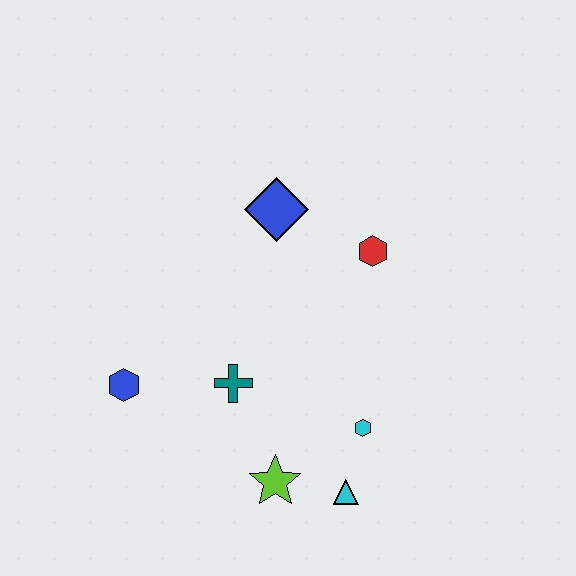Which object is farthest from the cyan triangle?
The blue diamond is farthest from the cyan triangle.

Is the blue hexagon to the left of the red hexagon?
Yes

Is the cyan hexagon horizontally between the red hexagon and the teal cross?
Yes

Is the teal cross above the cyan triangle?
Yes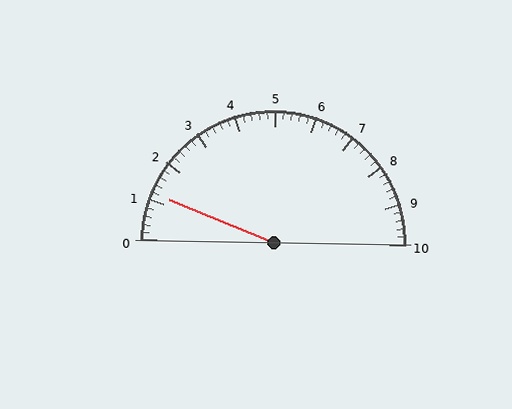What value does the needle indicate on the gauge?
The needle indicates approximately 1.2.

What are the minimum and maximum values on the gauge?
The gauge ranges from 0 to 10.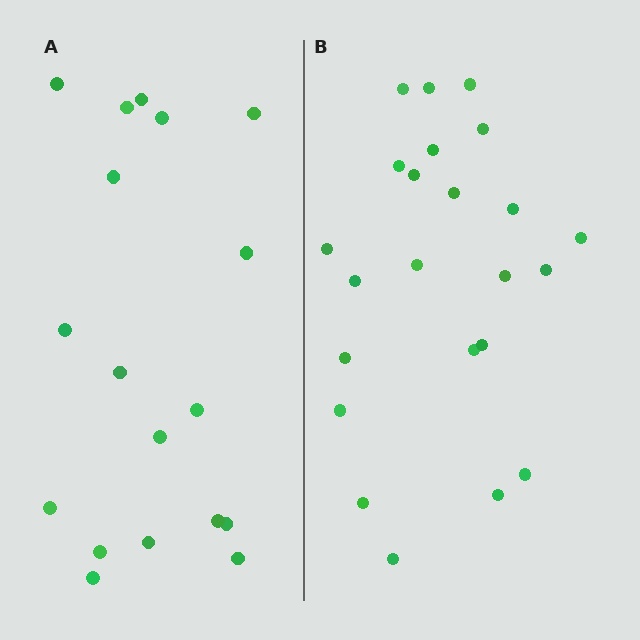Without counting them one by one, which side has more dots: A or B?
Region B (the right region) has more dots.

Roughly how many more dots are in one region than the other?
Region B has about 5 more dots than region A.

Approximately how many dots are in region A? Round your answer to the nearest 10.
About 20 dots. (The exact count is 18, which rounds to 20.)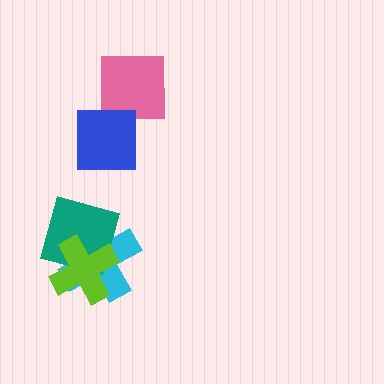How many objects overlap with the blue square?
1 object overlaps with the blue square.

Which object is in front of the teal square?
The lime cross is in front of the teal square.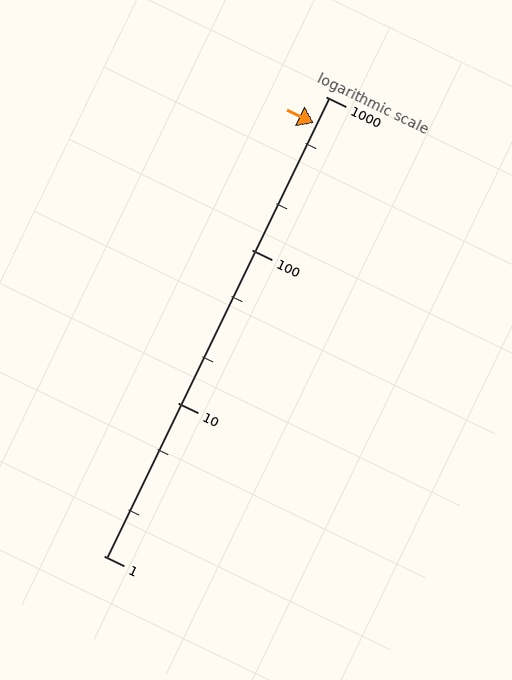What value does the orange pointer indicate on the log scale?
The pointer indicates approximately 670.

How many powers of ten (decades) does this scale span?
The scale spans 3 decades, from 1 to 1000.